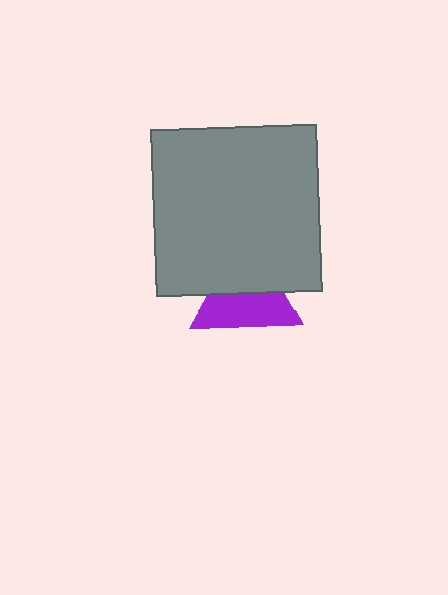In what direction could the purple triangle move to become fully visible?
The purple triangle could move down. That would shift it out from behind the gray square entirely.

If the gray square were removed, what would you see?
You would see the complete purple triangle.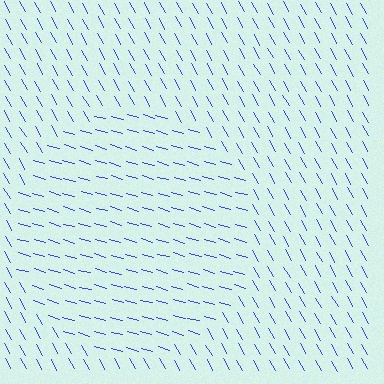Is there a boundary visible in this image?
Yes, there is a texture boundary formed by a change in line orientation.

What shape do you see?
I see a circle.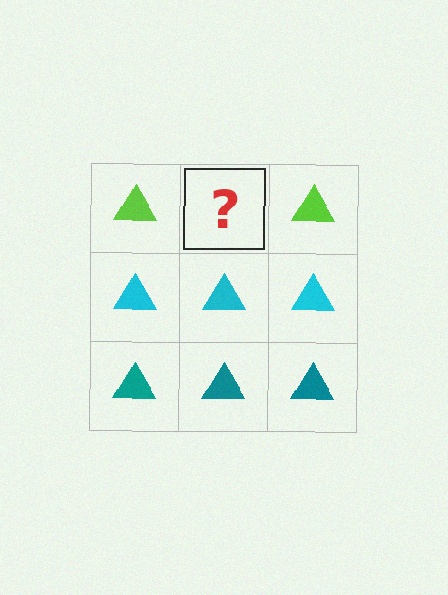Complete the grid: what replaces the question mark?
The question mark should be replaced with a lime triangle.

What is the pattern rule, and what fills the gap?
The rule is that each row has a consistent color. The gap should be filled with a lime triangle.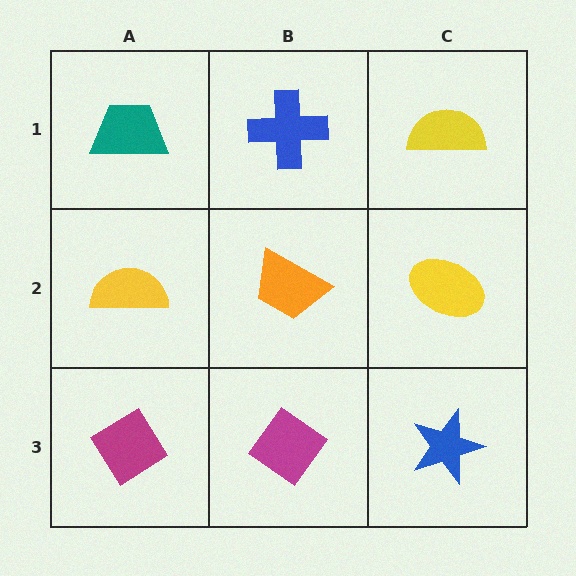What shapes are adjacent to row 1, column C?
A yellow ellipse (row 2, column C), a blue cross (row 1, column B).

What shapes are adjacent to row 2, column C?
A yellow semicircle (row 1, column C), a blue star (row 3, column C), an orange trapezoid (row 2, column B).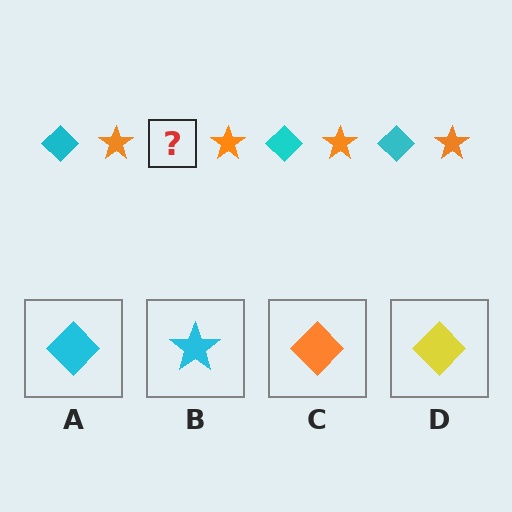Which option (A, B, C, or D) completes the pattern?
A.